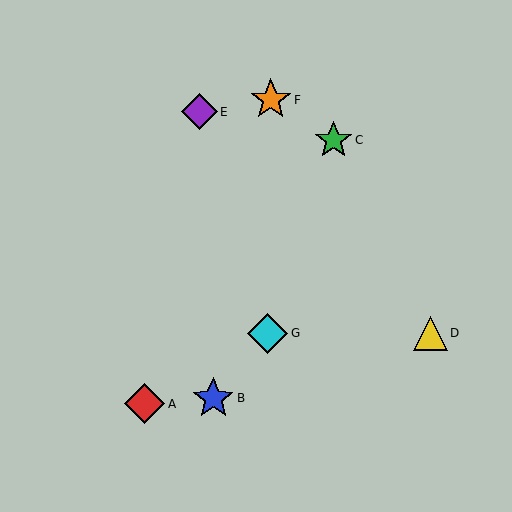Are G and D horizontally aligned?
Yes, both are at y≈333.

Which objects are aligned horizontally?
Objects D, G are aligned horizontally.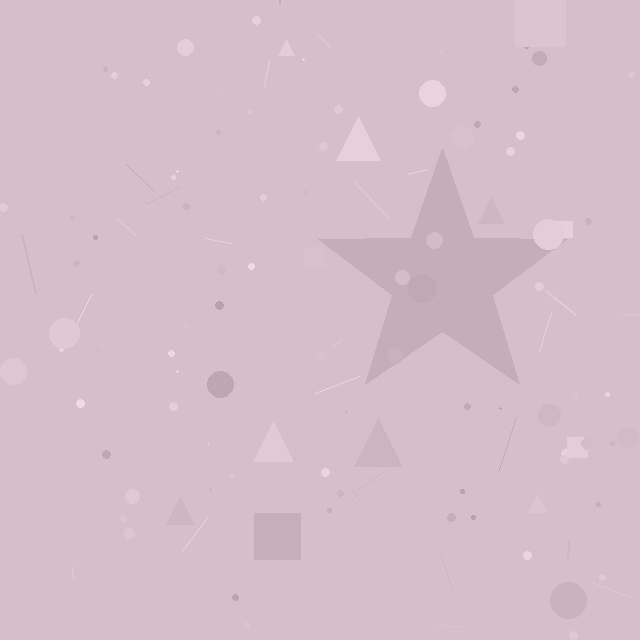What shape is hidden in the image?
A star is hidden in the image.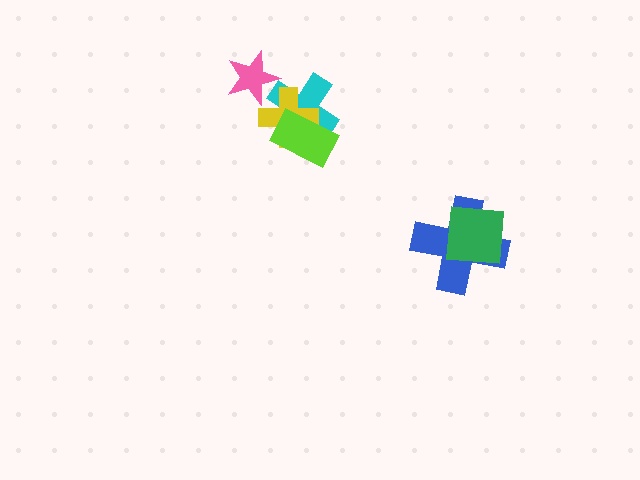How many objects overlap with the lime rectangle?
2 objects overlap with the lime rectangle.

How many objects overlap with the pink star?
1 object overlaps with the pink star.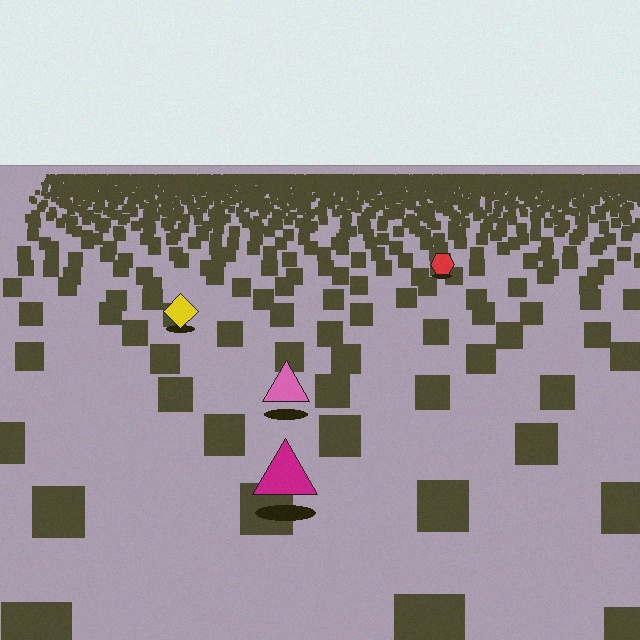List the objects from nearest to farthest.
From nearest to farthest: the magenta triangle, the pink triangle, the yellow diamond, the red hexagon.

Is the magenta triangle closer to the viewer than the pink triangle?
Yes. The magenta triangle is closer — you can tell from the texture gradient: the ground texture is coarser near it.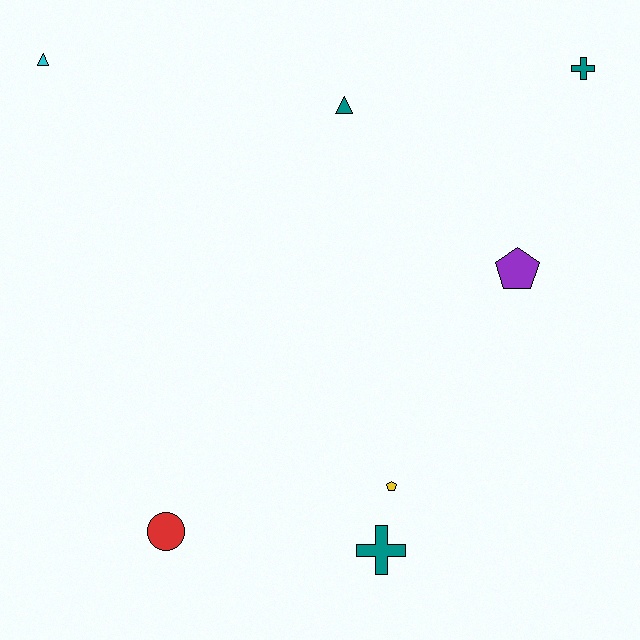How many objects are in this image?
There are 7 objects.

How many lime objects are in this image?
There are no lime objects.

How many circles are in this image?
There is 1 circle.